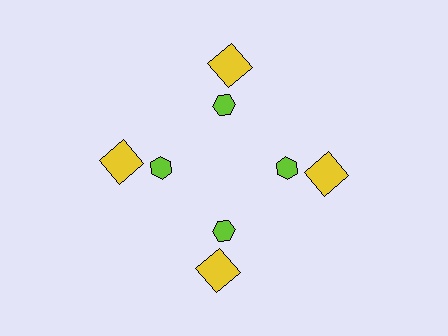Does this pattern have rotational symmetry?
Yes, this pattern has 4-fold rotational symmetry. It looks the same after rotating 90 degrees around the center.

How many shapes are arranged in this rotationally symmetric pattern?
There are 8 shapes, arranged in 4 groups of 2.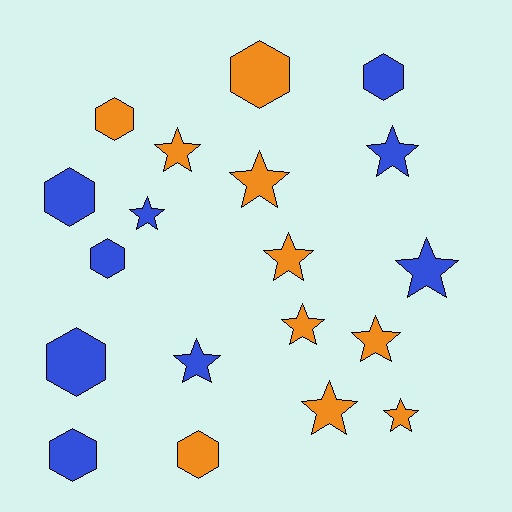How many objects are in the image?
There are 19 objects.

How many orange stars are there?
There are 7 orange stars.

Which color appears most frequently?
Orange, with 10 objects.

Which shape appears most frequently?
Star, with 11 objects.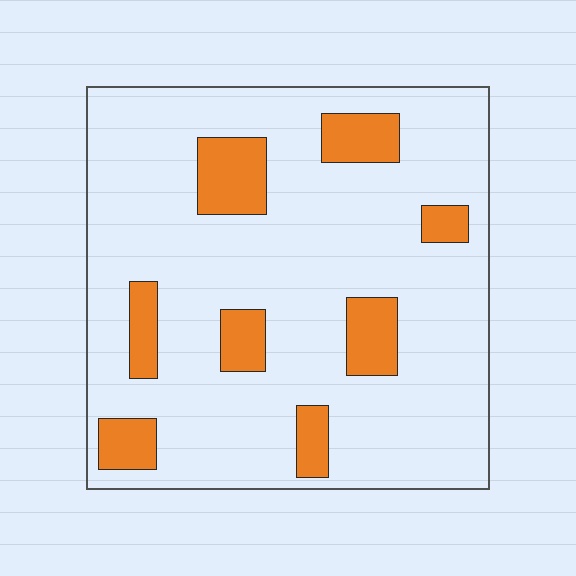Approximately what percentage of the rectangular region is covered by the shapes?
Approximately 15%.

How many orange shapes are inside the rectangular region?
8.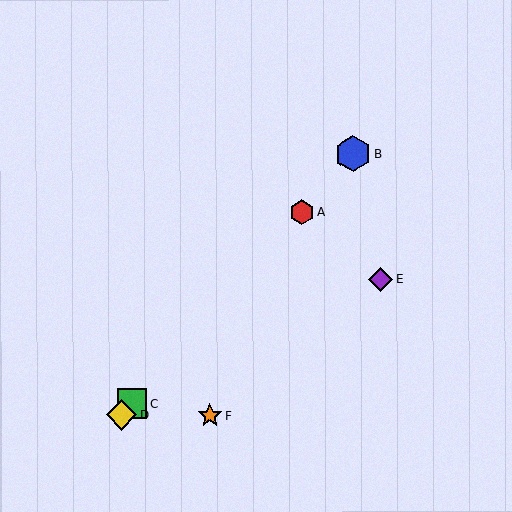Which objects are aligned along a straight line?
Objects A, B, C, D are aligned along a straight line.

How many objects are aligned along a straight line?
4 objects (A, B, C, D) are aligned along a straight line.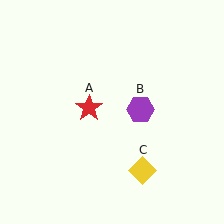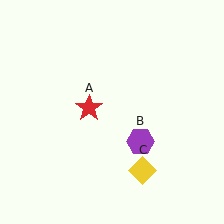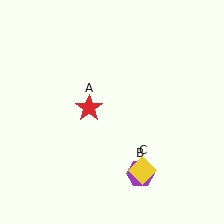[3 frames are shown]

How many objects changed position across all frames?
1 object changed position: purple hexagon (object B).